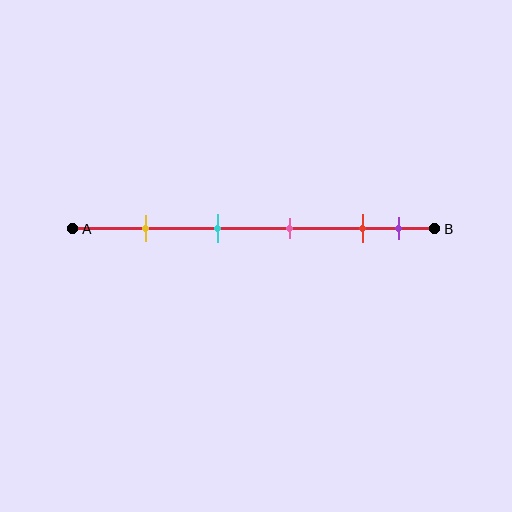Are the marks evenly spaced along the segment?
No, the marks are not evenly spaced.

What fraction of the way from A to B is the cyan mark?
The cyan mark is approximately 40% (0.4) of the way from A to B.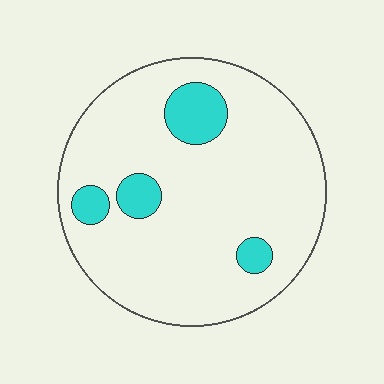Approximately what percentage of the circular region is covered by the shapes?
Approximately 10%.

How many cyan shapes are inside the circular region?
4.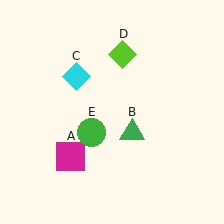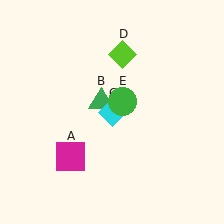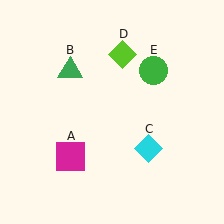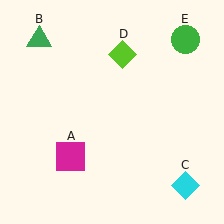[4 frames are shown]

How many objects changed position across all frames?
3 objects changed position: green triangle (object B), cyan diamond (object C), green circle (object E).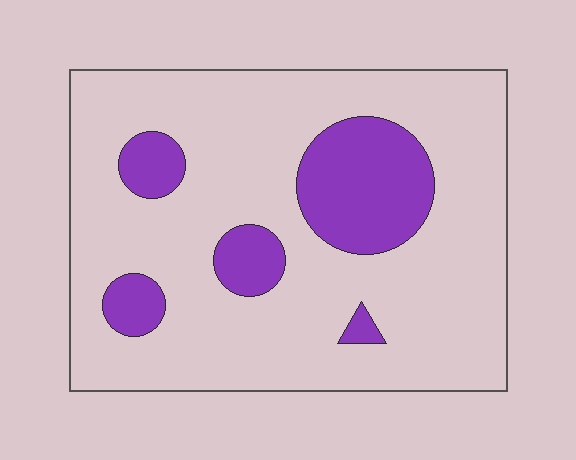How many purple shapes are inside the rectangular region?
5.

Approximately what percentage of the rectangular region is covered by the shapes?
Approximately 20%.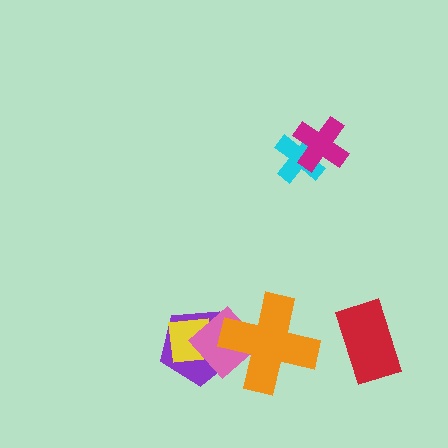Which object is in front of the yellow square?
The pink diamond is in front of the yellow square.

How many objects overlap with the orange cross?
2 objects overlap with the orange cross.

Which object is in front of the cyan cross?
The magenta cross is in front of the cyan cross.